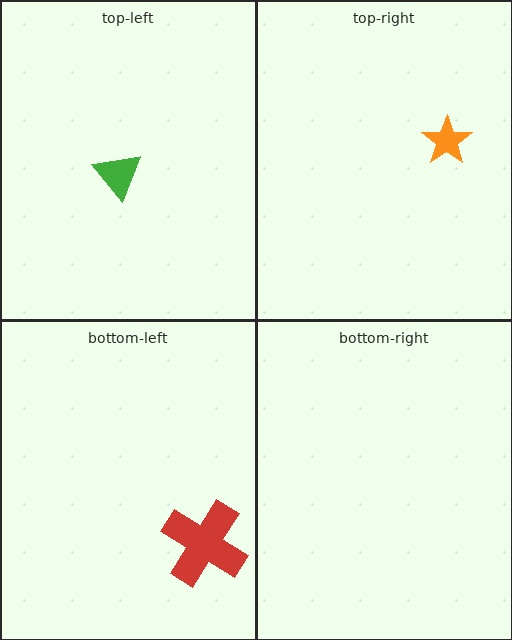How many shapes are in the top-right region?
1.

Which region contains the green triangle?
The top-left region.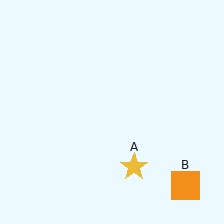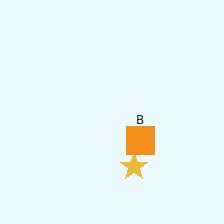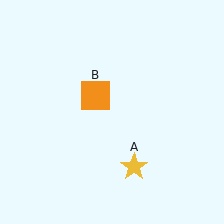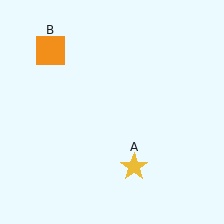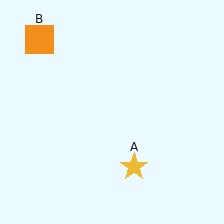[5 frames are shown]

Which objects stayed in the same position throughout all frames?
Yellow star (object A) remained stationary.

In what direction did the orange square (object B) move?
The orange square (object B) moved up and to the left.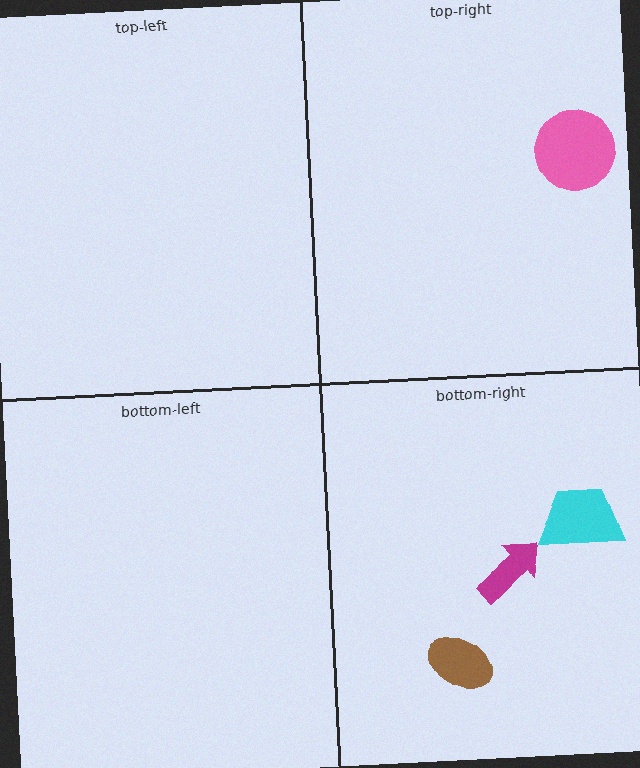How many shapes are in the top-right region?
1.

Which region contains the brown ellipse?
The bottom-right region.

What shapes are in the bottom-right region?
The magenta arrow, the cyan trapezoid, the brown ellipse.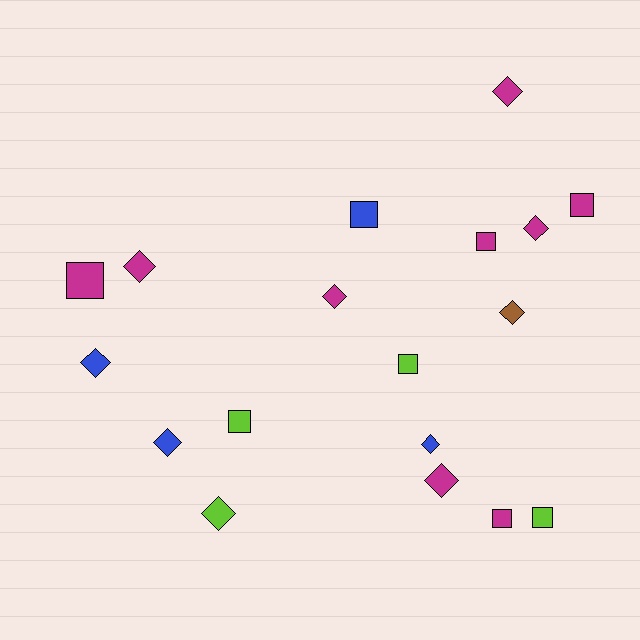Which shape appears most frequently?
Diamond, with 10 objects.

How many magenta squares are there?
There are 4 magenta squares.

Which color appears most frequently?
Magenta, with 9 objects.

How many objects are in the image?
There are 18 objects.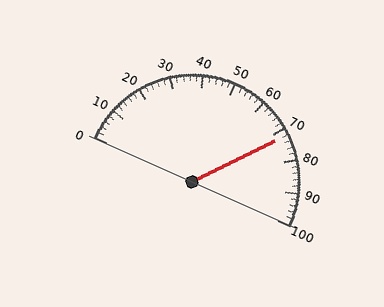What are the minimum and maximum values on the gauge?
The gauge ranges from 0 to 100.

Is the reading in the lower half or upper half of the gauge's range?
The reading is in the upper half of the range (0 to 100).